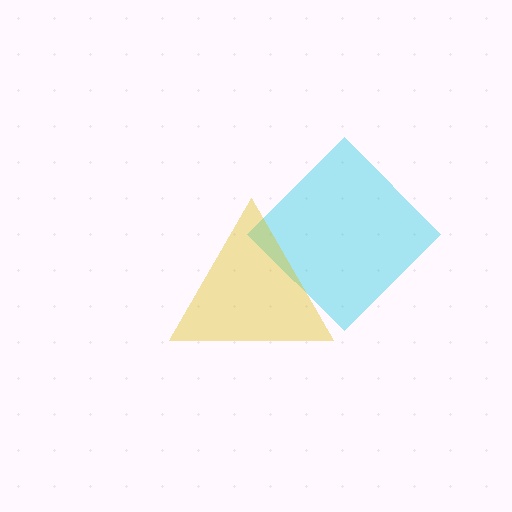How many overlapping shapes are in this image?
There are 2 overlapping shapes in the image.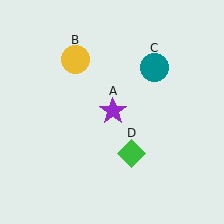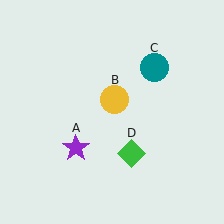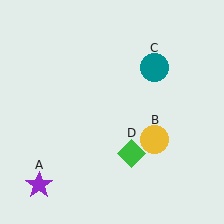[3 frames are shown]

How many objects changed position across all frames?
2 objects changed position: purple star (object A), yellow circle (object B).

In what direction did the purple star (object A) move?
The purple star (object A) moved down and to the left.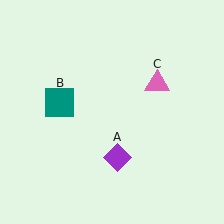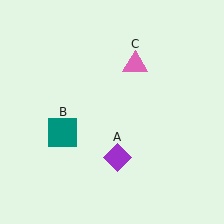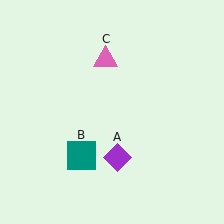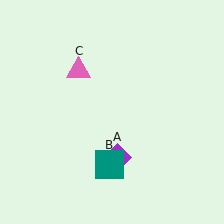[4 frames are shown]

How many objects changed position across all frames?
2 objects changed position: teal square (object B), pink triangle (object C).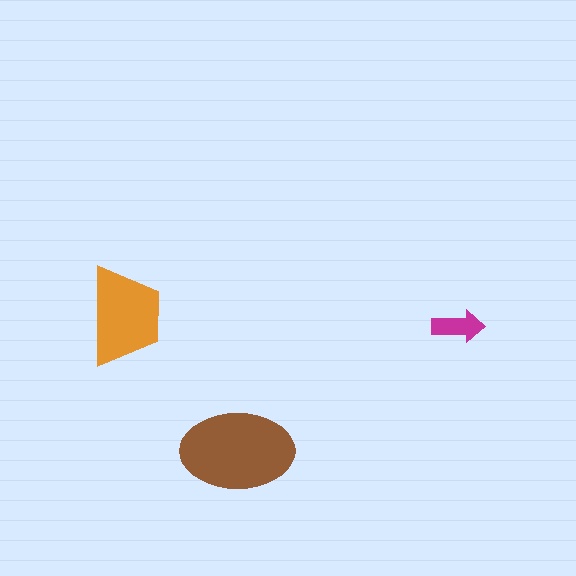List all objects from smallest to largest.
The magenta arrow, the orange trapezoid, the brown ellipse.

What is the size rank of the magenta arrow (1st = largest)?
3rd.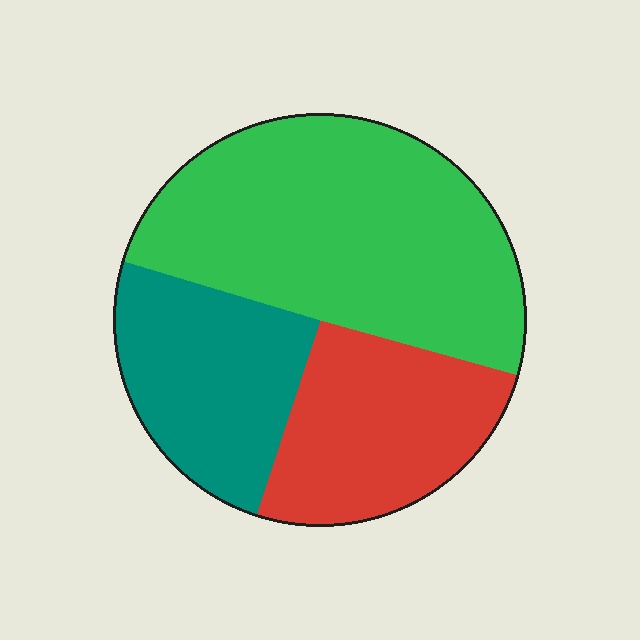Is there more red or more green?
Green.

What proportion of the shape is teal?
Teal takes up about one quarter (1/4) of the shape.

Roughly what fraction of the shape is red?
Red takes up about one quarter (1/4) of the shape.